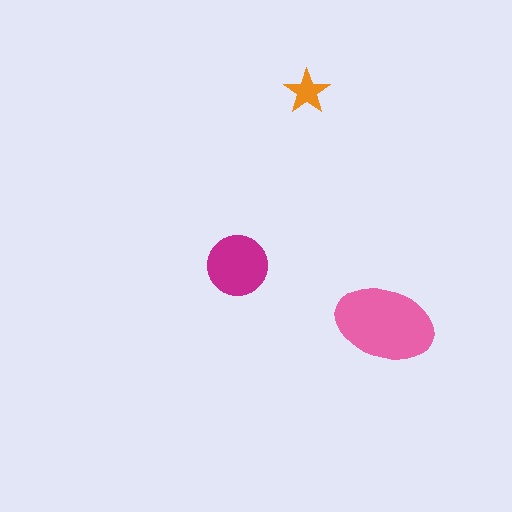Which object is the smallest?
The orange star.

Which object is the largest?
The pink ellipse.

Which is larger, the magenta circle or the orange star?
The magenta circle.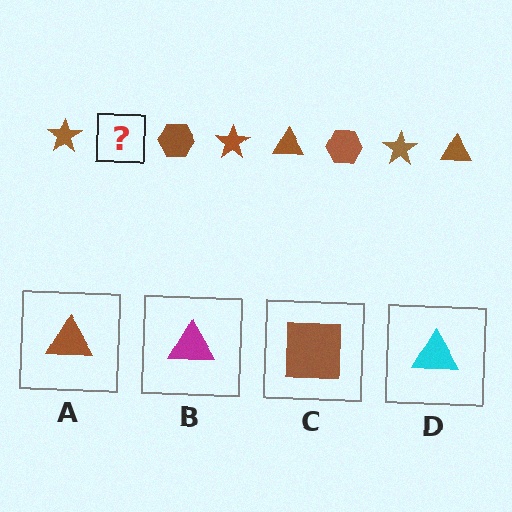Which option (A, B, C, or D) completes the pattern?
A.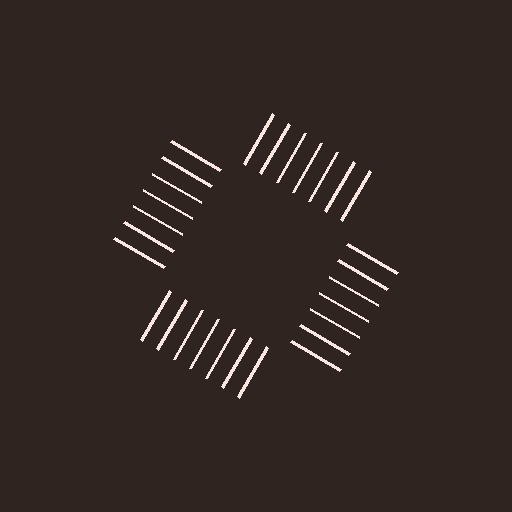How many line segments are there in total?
28 — 7 along each of the 4 edges.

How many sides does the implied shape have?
4 sides — the line-ends trace a square.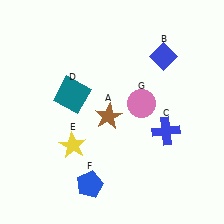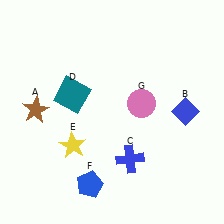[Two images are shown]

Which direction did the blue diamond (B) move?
The blue diamond (B) moved down.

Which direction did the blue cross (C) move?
The blue cross (C) moved left.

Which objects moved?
The objects that moved are: the brown star (A), the blue diamond (B), the blue cross (C).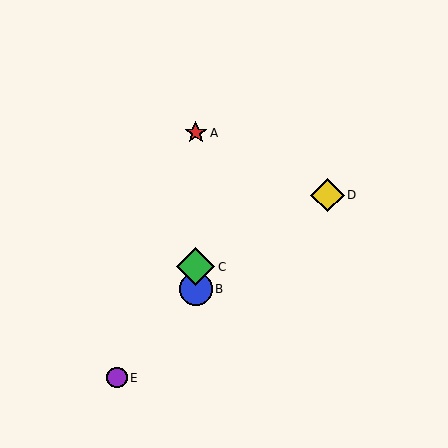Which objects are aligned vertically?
Objects A, B, C are aligned vertically.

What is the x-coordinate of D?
Object D is at x≈328.